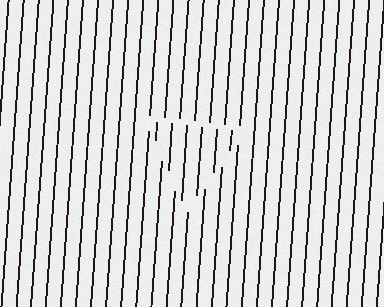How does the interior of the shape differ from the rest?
The interior of the shape contains the same grating, shifted by half a period — the contour is defined by the phase discontinuity where line-ends from the inner and outer gratings abut.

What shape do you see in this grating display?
An illusory triangle. The interior of the shape contains the same grating, shifted by half a period — the contour is defined by the phase discontinuity where line-ends from the inner and outer gratings abut.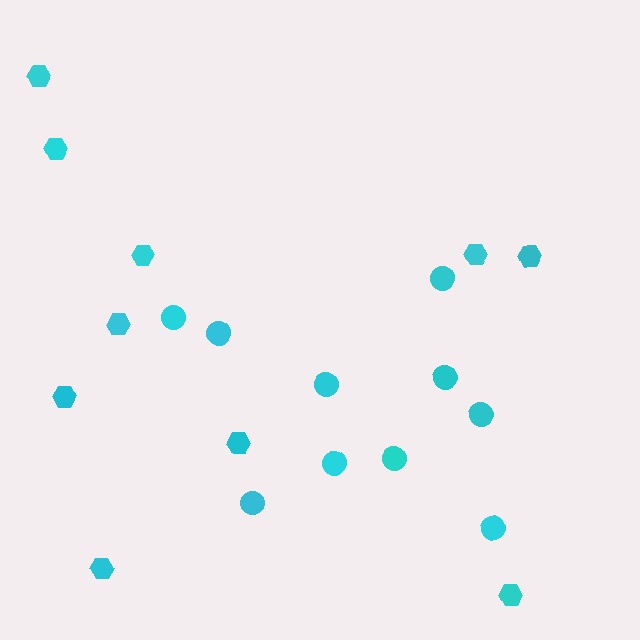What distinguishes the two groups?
There are 2 groups: one group of circles (10) and one group of hexagons (10).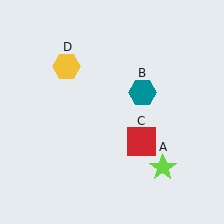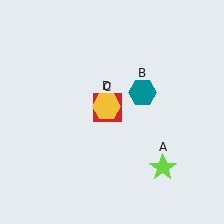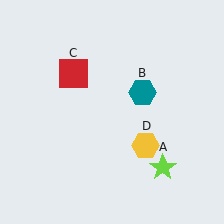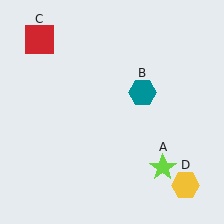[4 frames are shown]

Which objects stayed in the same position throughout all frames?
Lime star (object A) and teal hexagon (object B) remained stationary.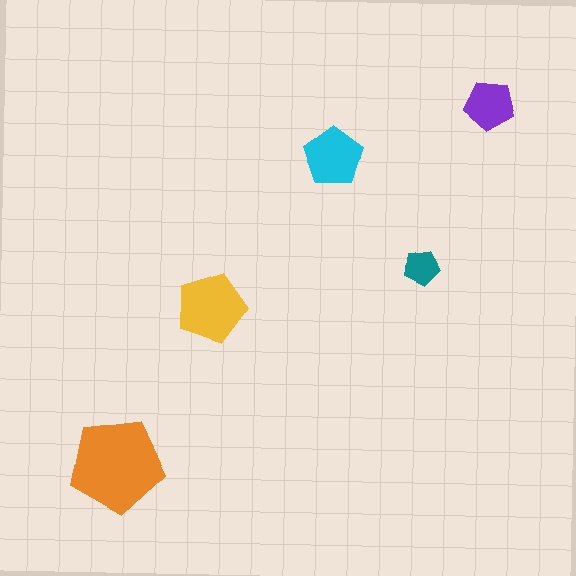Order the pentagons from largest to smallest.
the orange one, the yellow one, the cyan one, the purple one, the teal one.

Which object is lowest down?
The orange pentagon is bottommost.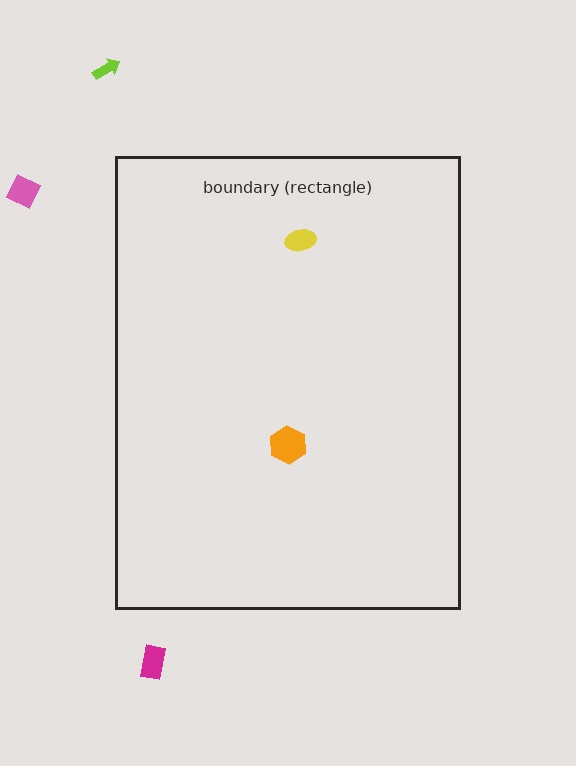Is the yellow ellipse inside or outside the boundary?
Inside.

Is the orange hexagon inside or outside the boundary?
Inside.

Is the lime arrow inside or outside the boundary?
Outside.